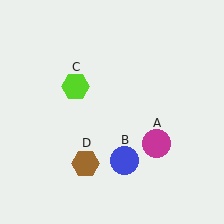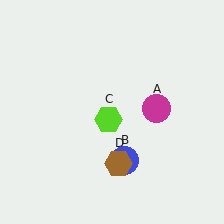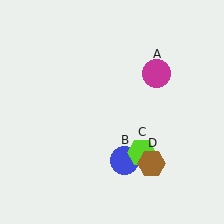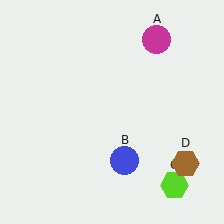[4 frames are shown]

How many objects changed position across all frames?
3 objects changed position: magenta circle (object A), lime hexagon (object C), brown hexagon (object D).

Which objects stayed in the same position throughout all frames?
Blue circle (object B) remained stationary.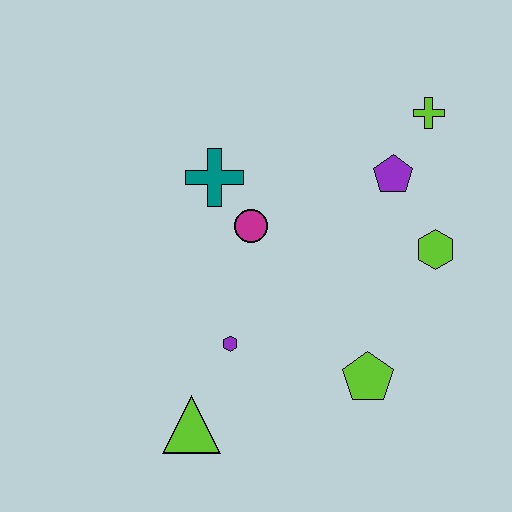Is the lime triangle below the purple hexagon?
Yes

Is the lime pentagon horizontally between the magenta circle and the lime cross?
Yes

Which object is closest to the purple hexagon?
The lime triangle is closest to the purple hexagon.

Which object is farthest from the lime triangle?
The lime cross is farthest from the lime triangle.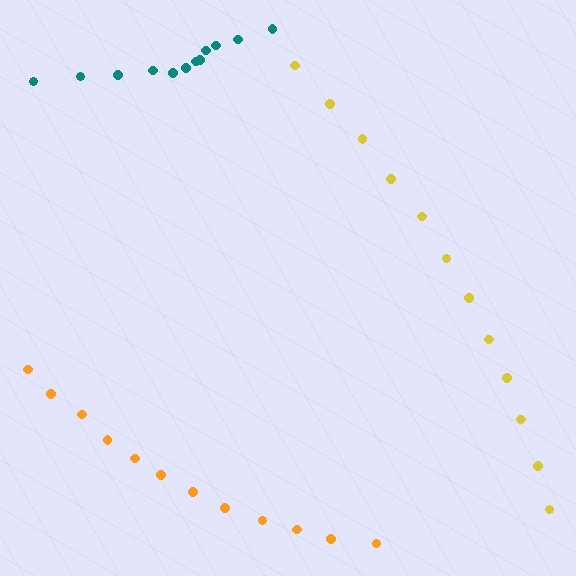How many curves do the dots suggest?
There are 3 distinct paths.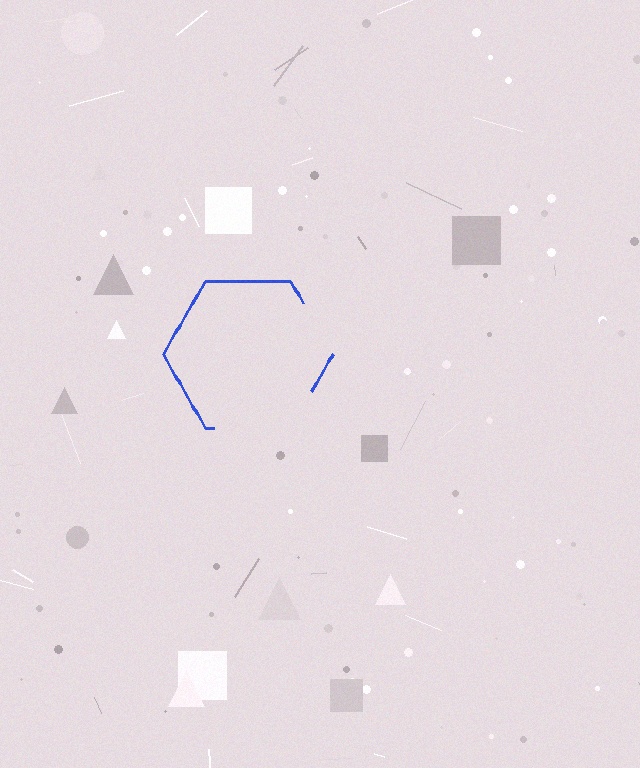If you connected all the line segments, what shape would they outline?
They would outline a hexagon.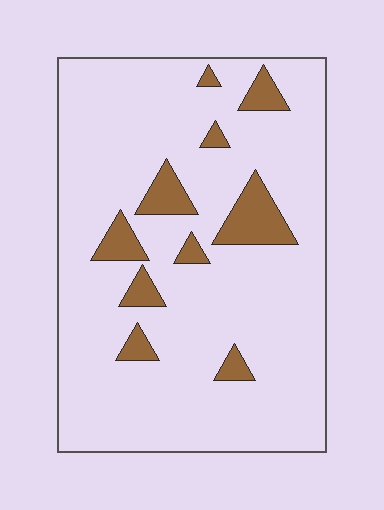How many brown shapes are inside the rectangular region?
10.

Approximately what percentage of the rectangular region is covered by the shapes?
Approximately 10%.